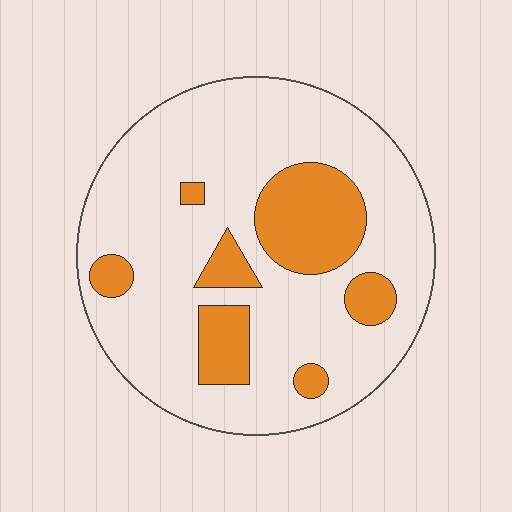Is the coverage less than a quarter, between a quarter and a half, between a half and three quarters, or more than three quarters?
Less than a quarter.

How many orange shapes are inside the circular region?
7.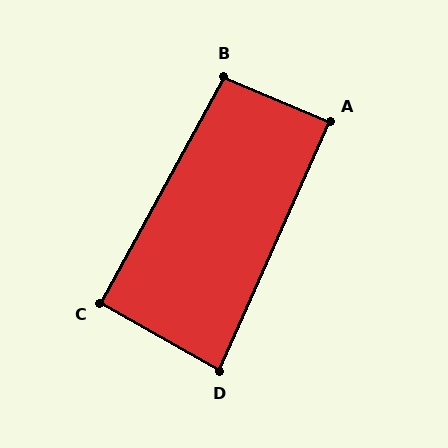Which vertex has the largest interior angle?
B, at approximately 96 degrees.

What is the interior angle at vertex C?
Approximately 91 degrees (approximately right).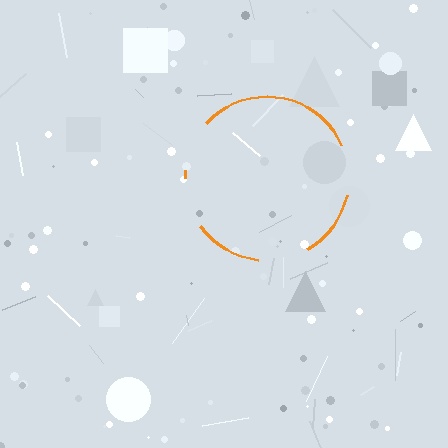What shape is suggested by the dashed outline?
The dashed outline suggests a circle.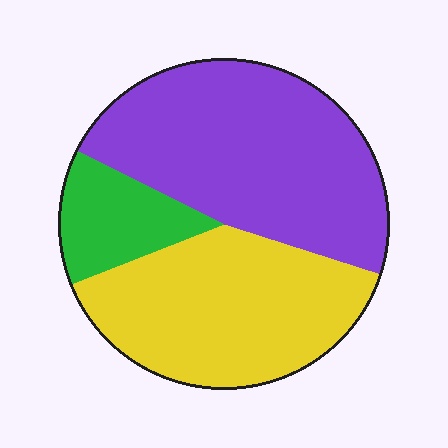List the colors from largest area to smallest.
From largest to smallest: purple, yellow, green.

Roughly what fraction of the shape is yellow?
Yellow takes up about two fifths (2/5) of the shape.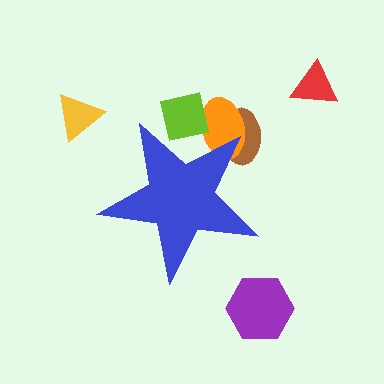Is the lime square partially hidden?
Yes, the lime square is partially hidden behind the blue star.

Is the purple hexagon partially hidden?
No, the purple hexagon is fully visible.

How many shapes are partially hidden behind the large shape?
3 shapes are partially hidden.